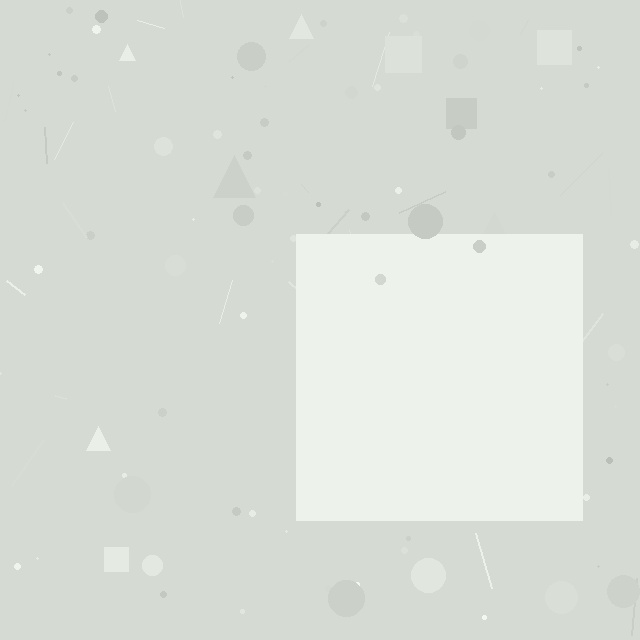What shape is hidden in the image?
A square is hidden in the image.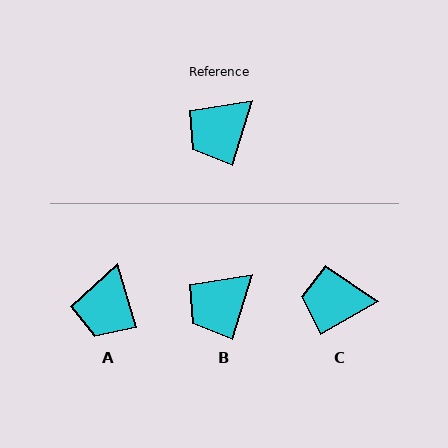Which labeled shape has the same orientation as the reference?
B.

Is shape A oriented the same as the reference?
No, it is off by about 34 degrees.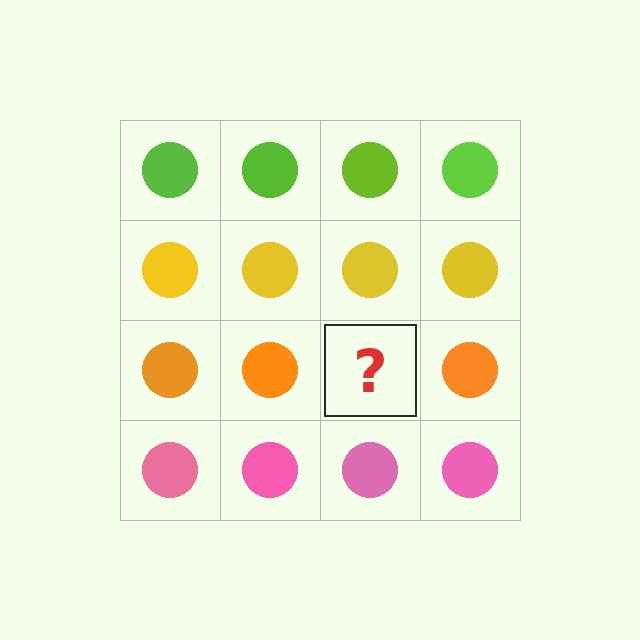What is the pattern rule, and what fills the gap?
The rule is that each row has a consistent color. The gap should be filled with an orange circle.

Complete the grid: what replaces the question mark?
The question mark should be replaced with an orange circle.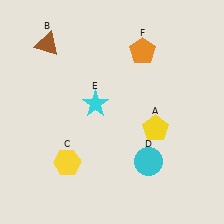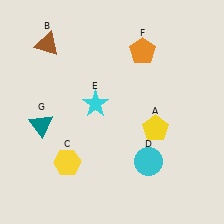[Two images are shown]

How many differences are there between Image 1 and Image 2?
There is 1 difference between the two images.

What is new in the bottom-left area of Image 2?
A teal triangle (G) was added in the bottom-left area of Image 2.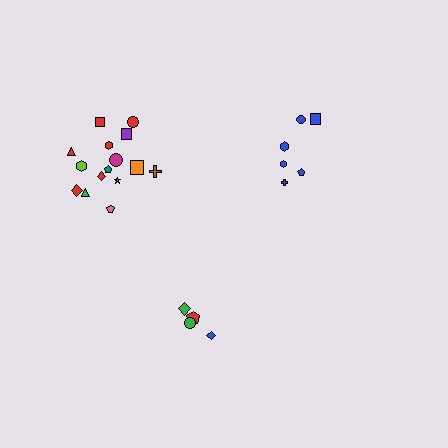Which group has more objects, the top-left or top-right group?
The top-left group.